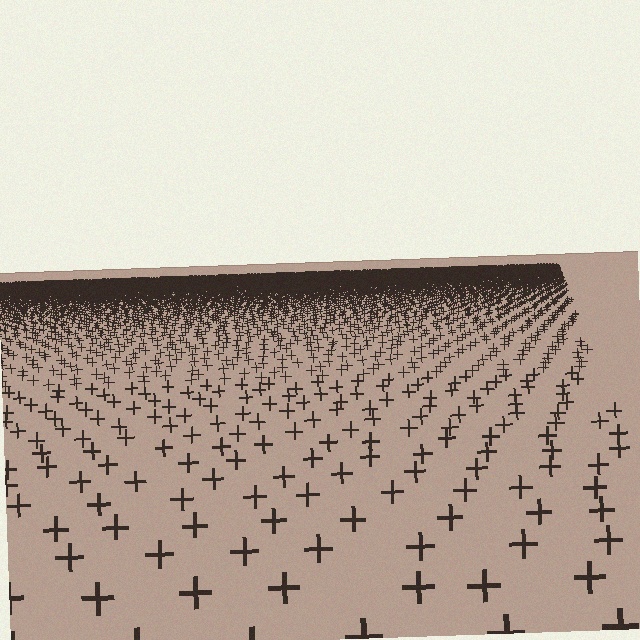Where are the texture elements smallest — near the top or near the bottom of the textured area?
Near the top.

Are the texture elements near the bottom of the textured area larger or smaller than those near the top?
Larger. Near the bottom, elements are closer to the viewer and appear at a bigger on-screen size.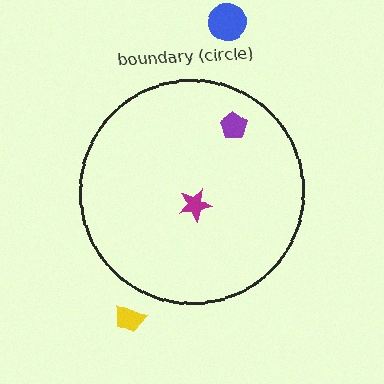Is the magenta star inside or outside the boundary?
Inside.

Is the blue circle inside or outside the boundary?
Outside.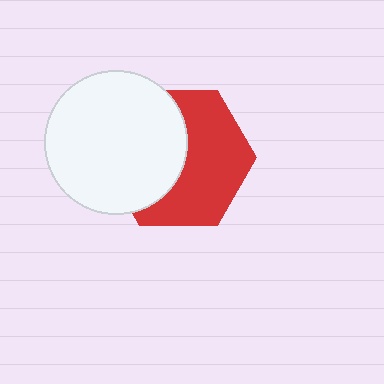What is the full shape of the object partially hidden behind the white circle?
The partially hidden object is a red hexagon.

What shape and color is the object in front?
The object in front is a white circle.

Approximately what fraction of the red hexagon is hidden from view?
Roughly 45% of the red hexagon is hidden behind the white circle.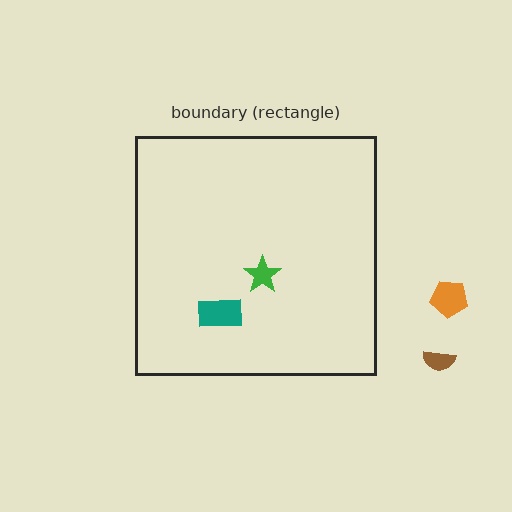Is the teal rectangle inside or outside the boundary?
Inside.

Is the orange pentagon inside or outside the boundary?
Outside.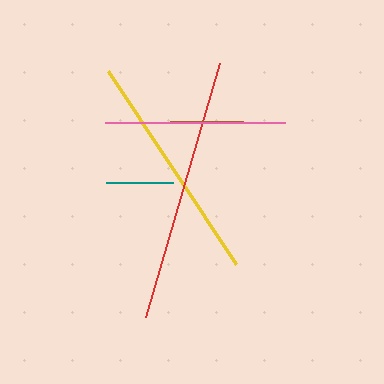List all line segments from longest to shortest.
From longest to shortest: red, yellow, pink, brown, teal.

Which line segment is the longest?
The red line is the longest at approximately 265 pixels.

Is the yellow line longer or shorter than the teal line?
The yellow line is longer than the teal line.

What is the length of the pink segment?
The pink segment is approximately 181 pixels long.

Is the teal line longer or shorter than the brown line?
The brown line is longer than the teal line.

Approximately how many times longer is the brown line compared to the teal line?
The brown line is approximately 1.1 times the length of the teal line.